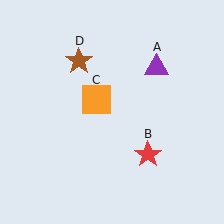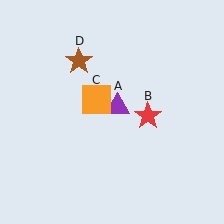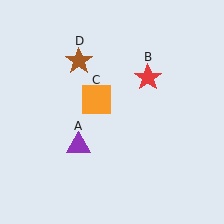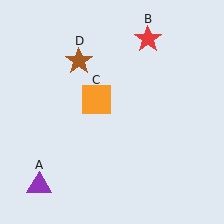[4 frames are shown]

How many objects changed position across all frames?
2 objects changed position: purple triangle (object A), red star (object B).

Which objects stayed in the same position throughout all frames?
Orange square (object C) and brown star (object D) remained stationary.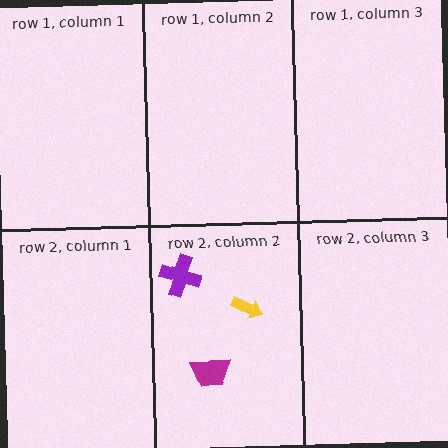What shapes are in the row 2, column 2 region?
The magenta trapezoid, the purple cross, the yellow arrow.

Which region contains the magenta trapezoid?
The row 2, column 2 region.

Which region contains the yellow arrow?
The row 2, column 2 region.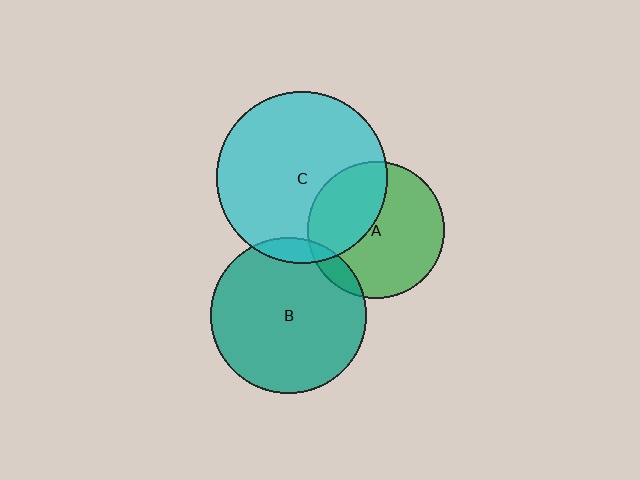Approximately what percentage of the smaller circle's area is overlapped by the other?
Approximately 40%.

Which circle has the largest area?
Circle C (cyan).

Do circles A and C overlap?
Yes.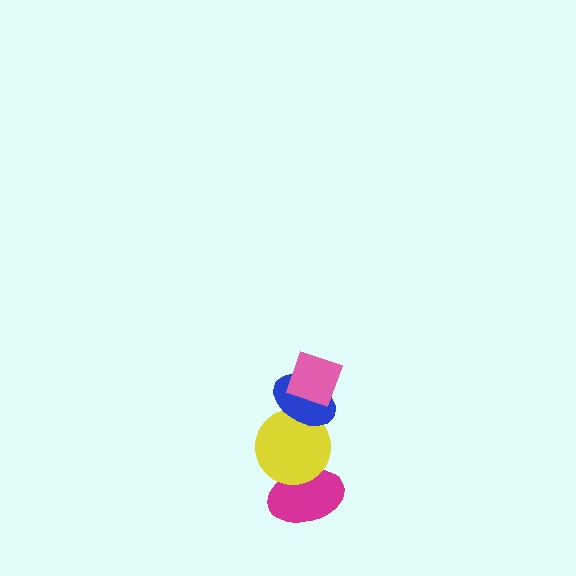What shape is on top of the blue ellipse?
The pink diamond is on top of the blue ellipse.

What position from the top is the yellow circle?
The yellow circle is 3rd from the top.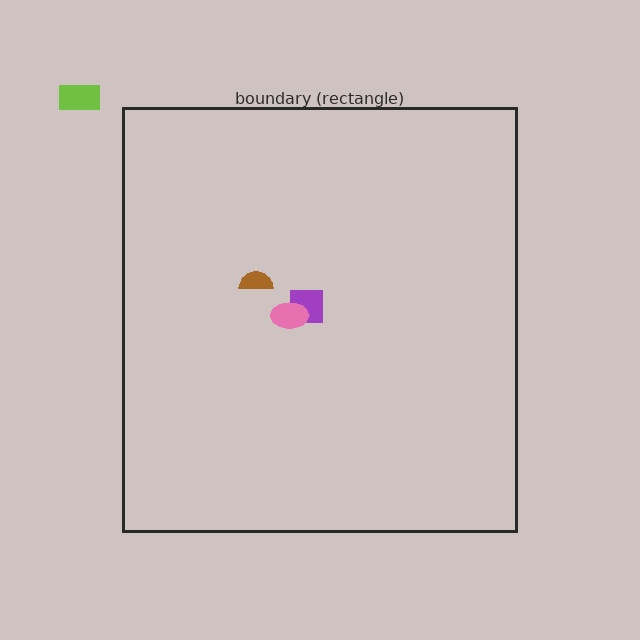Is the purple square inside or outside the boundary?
Inside.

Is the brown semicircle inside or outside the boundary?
Inside.